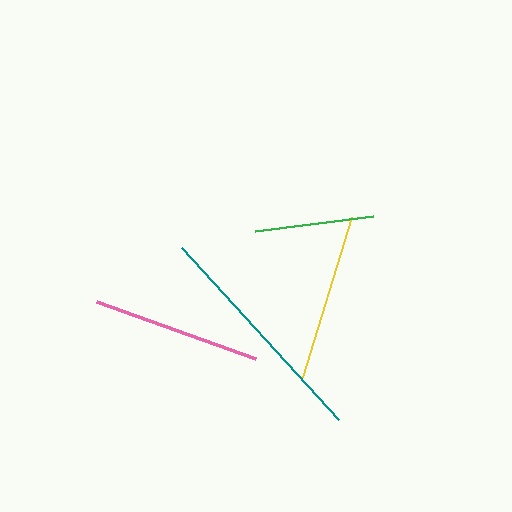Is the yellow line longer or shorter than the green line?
The yellow line is longer than the green line.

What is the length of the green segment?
The green segment is approximately 120 pixels long.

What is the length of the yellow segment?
The yellow segment is approximately 167 pixels long.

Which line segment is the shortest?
The green line is the shortest at approximately 120 pixels.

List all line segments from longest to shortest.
From longest to shortest: teal, pink, yellow, green.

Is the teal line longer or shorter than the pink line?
The teal line is longer than the pink line.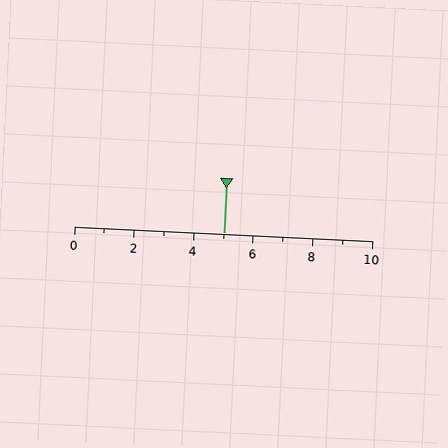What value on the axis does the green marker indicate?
The marker indicates approximately 5.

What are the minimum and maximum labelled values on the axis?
The axis runs from 0 to 10.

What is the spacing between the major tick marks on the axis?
The major ticks are spaced 2 apart.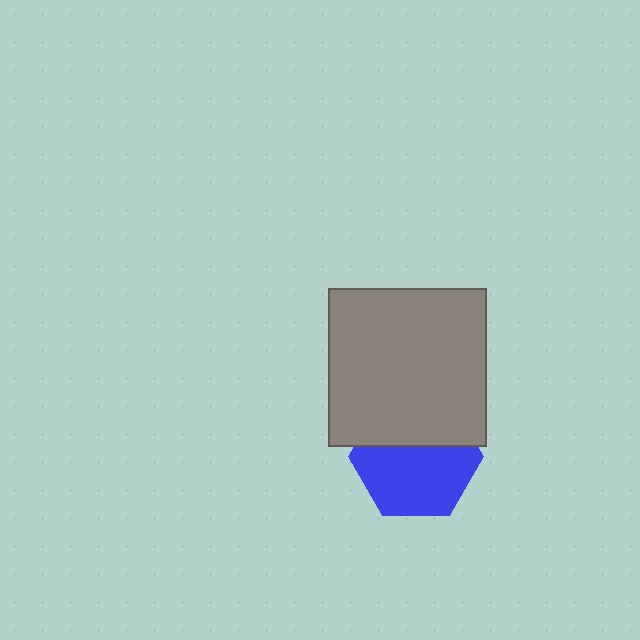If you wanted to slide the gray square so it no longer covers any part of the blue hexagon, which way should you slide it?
Slide it up — that is the most direct way to separate the two shapes.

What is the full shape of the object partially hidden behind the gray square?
The partially hidden object is a blue hexagon.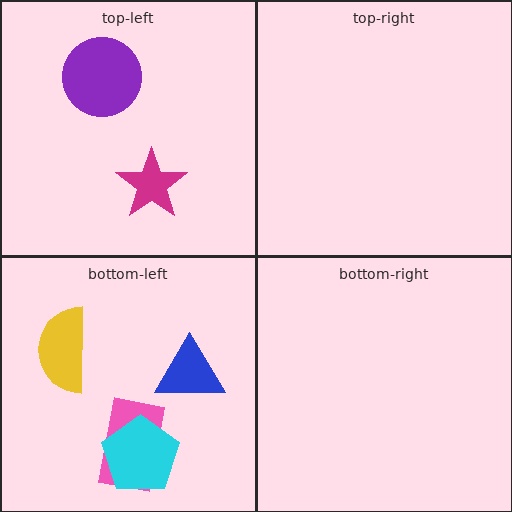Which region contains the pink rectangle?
The bottom-left region.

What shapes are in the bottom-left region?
The yellow semicircle, the pink rectangle, the cyan pentagon, the blue triangle.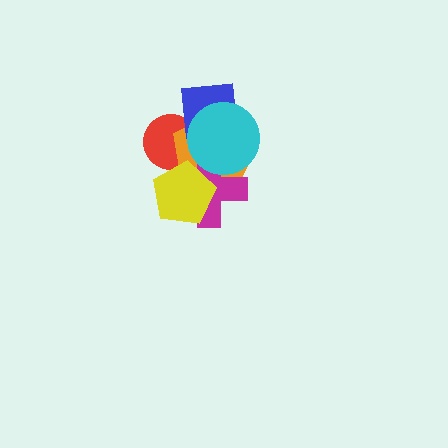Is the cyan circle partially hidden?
No, no other shape covers it.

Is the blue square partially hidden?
Yes, it is partially covered by another shape.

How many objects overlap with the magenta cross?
3 objects overlap with the magenta cross.